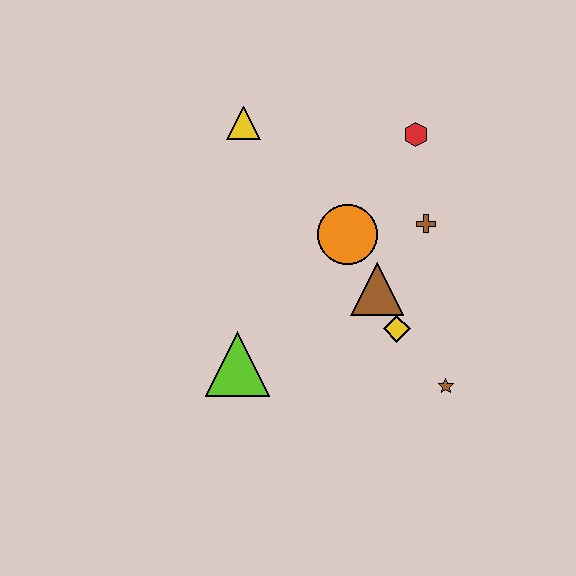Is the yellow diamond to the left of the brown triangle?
No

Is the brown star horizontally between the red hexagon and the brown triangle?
No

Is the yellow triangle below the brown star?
No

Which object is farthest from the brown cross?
The lime triangle is farthest from the brown cross.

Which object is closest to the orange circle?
The brown triangle is closest to the orange circle.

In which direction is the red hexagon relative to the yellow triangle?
The red hexagon is to the right of the yellow triangle.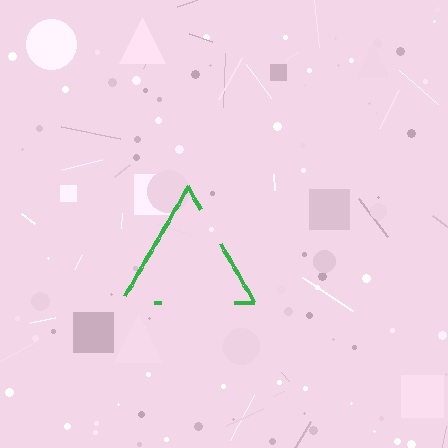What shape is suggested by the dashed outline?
The dashed outline suggests a triangle.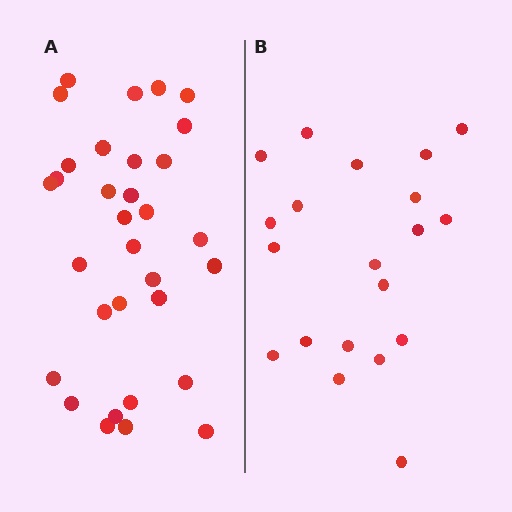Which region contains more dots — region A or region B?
Region A (the left region) has more dots.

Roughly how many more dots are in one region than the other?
Region A has roughly 12 or so more dots than region B.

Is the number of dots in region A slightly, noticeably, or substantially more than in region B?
Region A has substantially more. The ratio is roughly 1.6 to 1.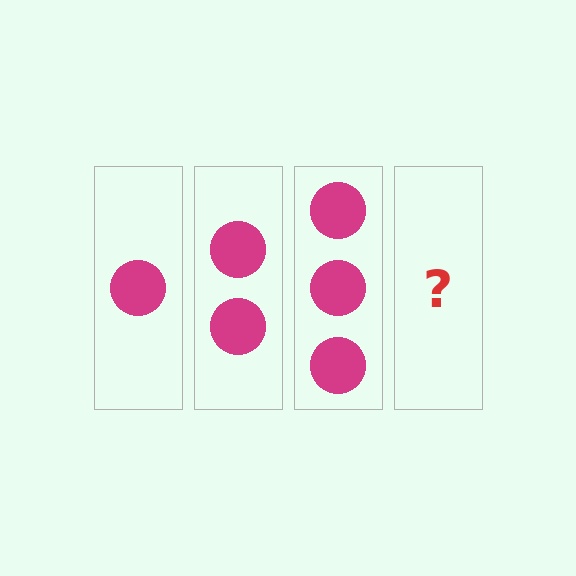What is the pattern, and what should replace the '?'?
The pattern is that each step adds one more circle. The '?' should be 4 circles.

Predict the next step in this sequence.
The next step is 4 circles.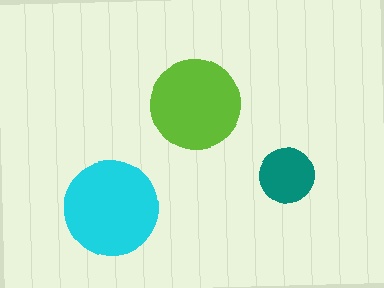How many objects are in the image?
There are 3 objects in the image.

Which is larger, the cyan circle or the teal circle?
The cyan one.